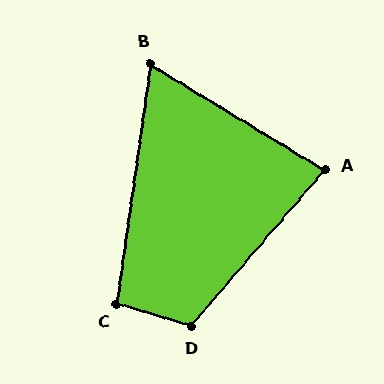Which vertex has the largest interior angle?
D, at approximately 113 degrees.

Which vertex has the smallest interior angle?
B, at approximately 67 degrees.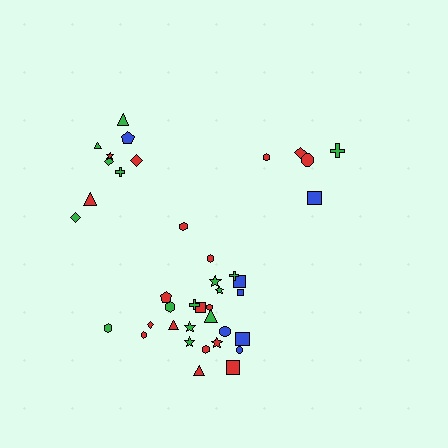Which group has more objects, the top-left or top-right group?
The top-left group.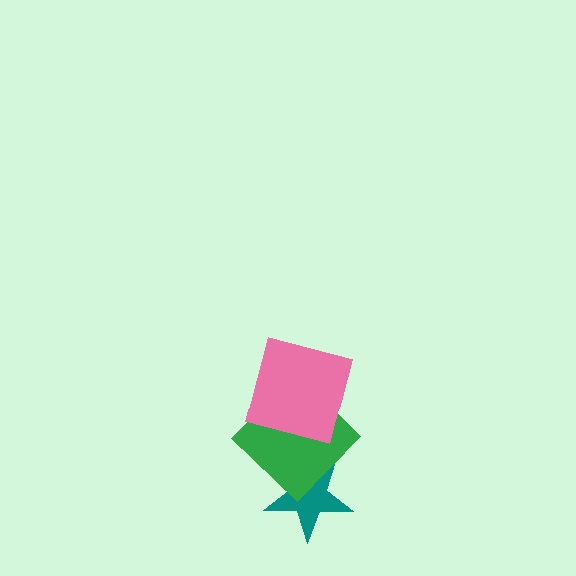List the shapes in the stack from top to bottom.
From top to bottom: the pink square, the green diamond, the teal star.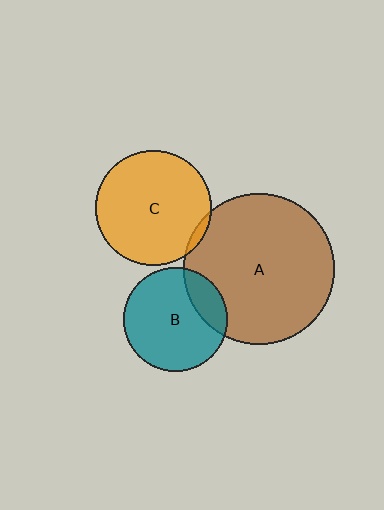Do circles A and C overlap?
Yes.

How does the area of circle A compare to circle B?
Approximately 2.1 times.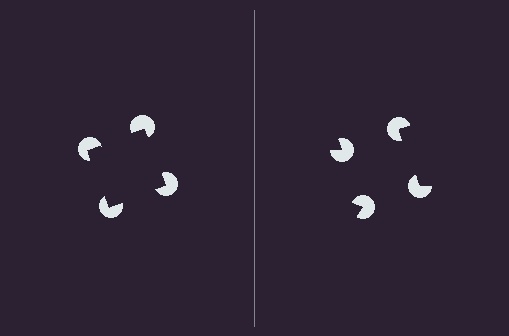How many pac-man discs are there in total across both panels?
8 — 4 on each side.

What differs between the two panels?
The pac-man discs are positioned identically on both sides; only the wedge orientations differ. On the left they align to a square; on the right they are misaligned.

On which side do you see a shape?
An illusory square appears on the left side. On the right side the wedge cuts are rotated, so no coherent shape forms.